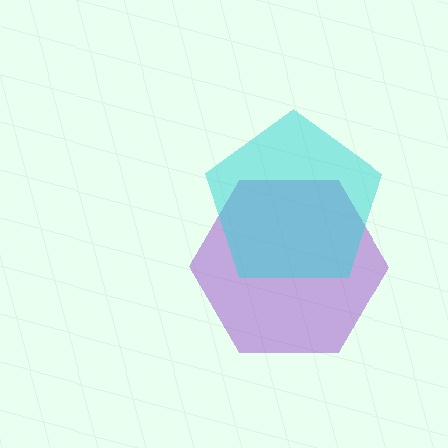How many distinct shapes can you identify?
There are 2 distinct shapes: a purple hexagon, a cyan pentagon.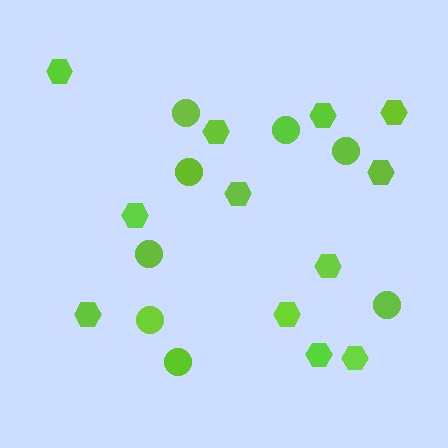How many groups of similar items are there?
There are 2 groups: one group of circles (8) and one group of hexagons (12).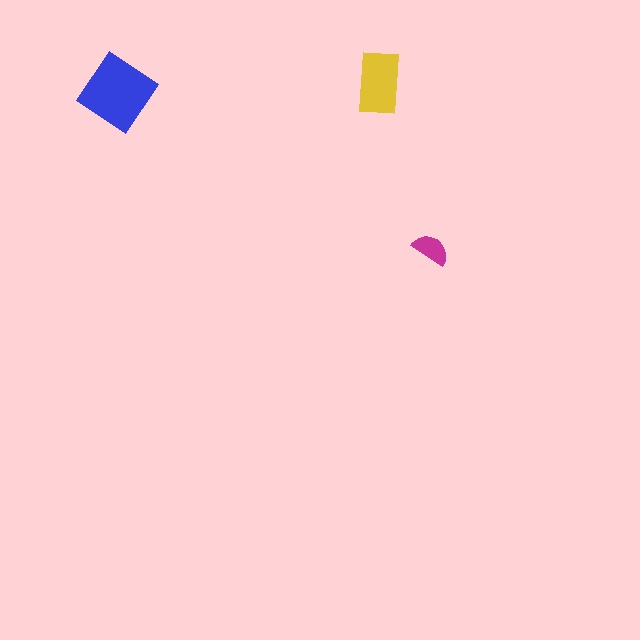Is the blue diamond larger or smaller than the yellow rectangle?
Larger.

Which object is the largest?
The blue diamond.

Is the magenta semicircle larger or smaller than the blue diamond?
Smaller.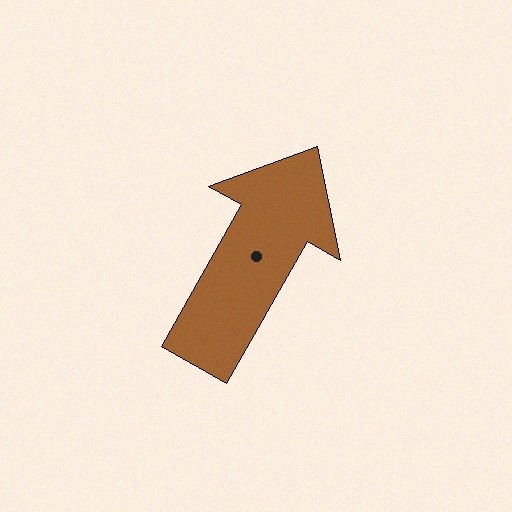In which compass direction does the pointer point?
Northeast.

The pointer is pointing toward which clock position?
Roughly 1 o'clock.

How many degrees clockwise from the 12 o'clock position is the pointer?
Approximately 29 degrees.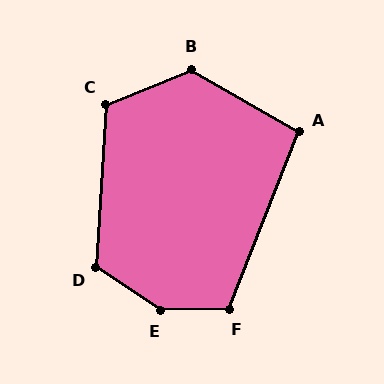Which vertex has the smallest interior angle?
A, at approximately 99 degrees.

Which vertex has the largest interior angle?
E, at approximately 145 degrees.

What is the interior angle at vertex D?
Approximately 120 degrees (obtuse).